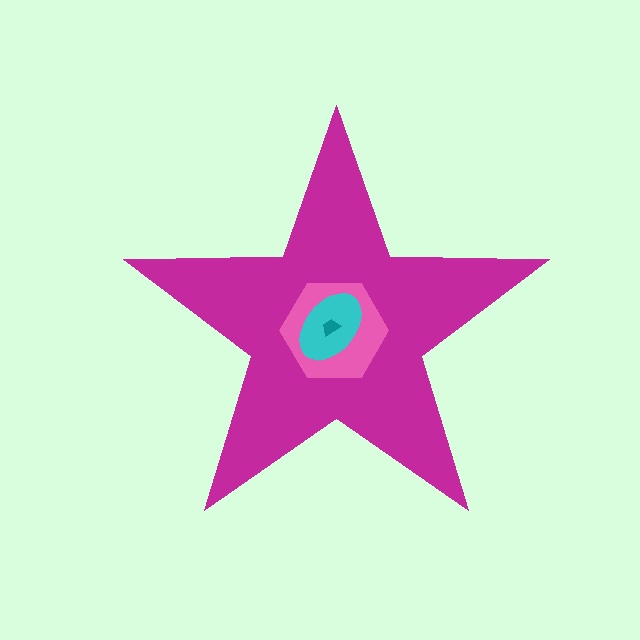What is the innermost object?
The teal trapezoid.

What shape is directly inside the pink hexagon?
The cyan ellipse.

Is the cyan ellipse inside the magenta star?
Yes.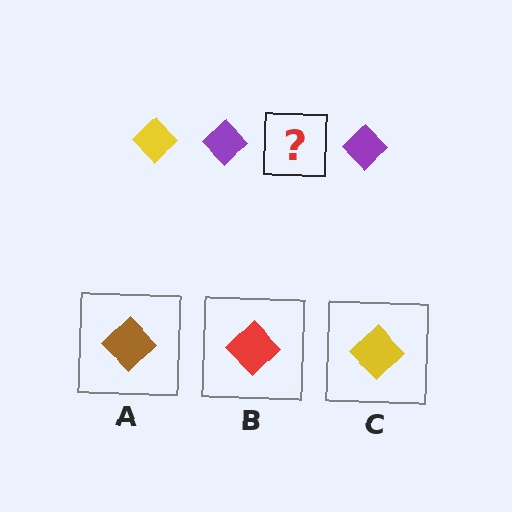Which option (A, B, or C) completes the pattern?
C.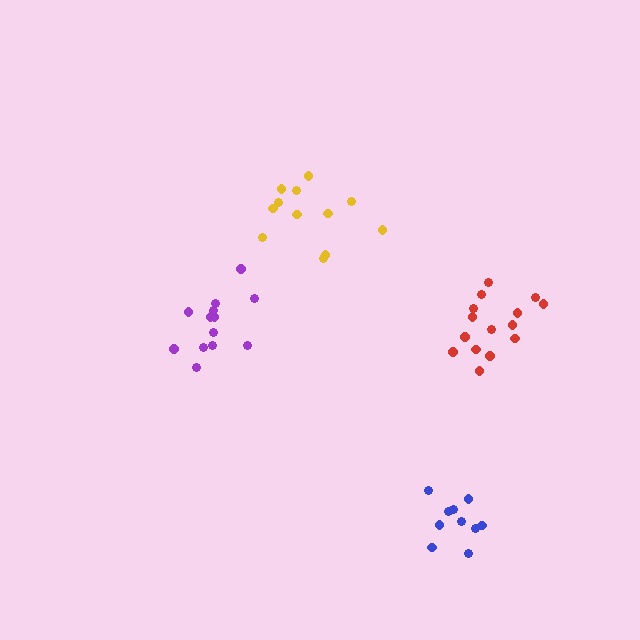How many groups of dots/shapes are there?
There are 4 groups.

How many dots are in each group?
Group 1: 15 dots, Group 2: 12 dots, Group 3: 10 dots, Group 4: 13 dots (50 total).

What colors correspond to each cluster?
The clusters are colored: red, yellow, blue, purple.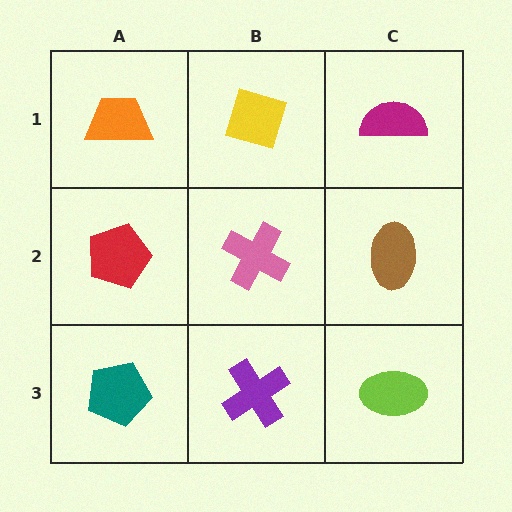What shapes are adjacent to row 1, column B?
A pink cross (row 2, column B), an orange trapezoid (row 1, column A), a magenta semicircle (row 1, column C).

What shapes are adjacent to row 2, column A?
An orange trapezoid (row 1, column A), a teal pentagon (row 3, column A), a pink cross (row 2, column B).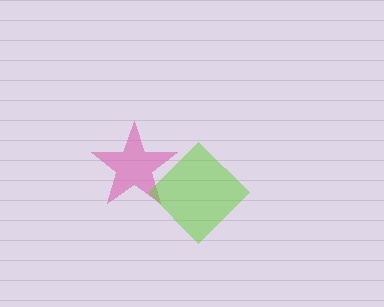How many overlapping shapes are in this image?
There are 2 overlapping shapes in the image.